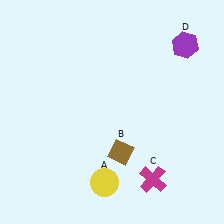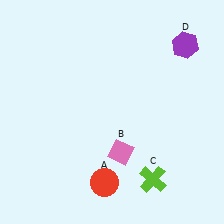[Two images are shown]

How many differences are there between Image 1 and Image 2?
There are 3 differences between the two images.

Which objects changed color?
A changed from yellow to red. B changed from brown to pink. C changed from magenta to lime.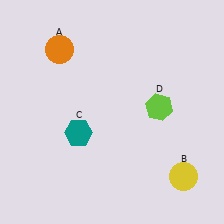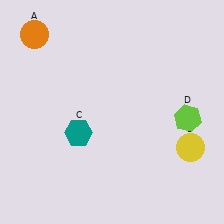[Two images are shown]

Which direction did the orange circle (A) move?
The orange circle (A) moved left.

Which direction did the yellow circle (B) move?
The yellow circle (B) moved up.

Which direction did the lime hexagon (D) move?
The lime hexagon (D) moved right.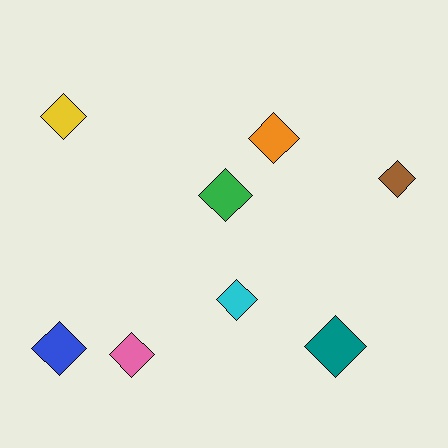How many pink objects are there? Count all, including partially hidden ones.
There is 1 pink object.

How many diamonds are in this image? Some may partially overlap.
There are 8 diamonds.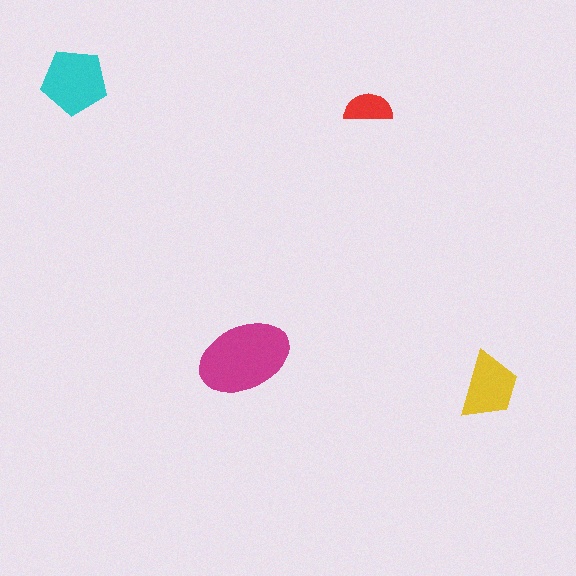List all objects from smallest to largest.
The red semicircle, the yellow trapezoid, the cyan pentagon, the magenta ellipse.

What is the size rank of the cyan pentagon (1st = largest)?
2nd.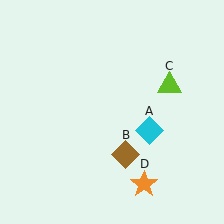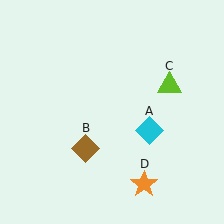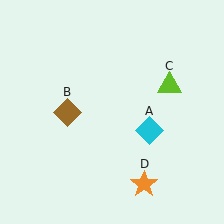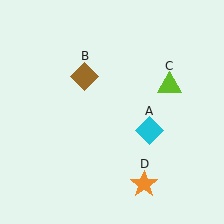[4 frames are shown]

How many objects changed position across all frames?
1 object changed position: brown diamond (object B).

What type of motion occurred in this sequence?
The brown diamond (object B) rotated clockwise around the center of the scene.